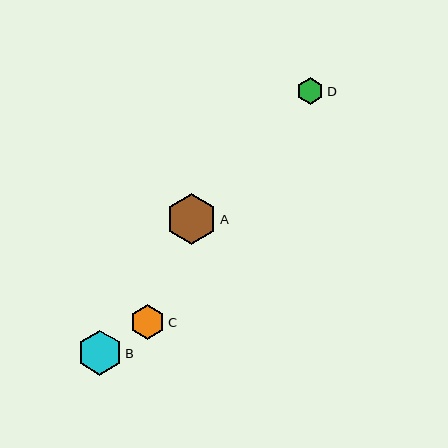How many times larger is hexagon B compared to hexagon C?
Hexagon B is approximately 1.3 times the size of hexagon C.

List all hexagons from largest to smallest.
From largest to smallest: A, B, C, D.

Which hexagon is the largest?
Hexagon A is the largest with a size of approximately 51 pixels.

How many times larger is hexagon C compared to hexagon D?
Hexagon C is approximately 1.3 times the size of hexagon D.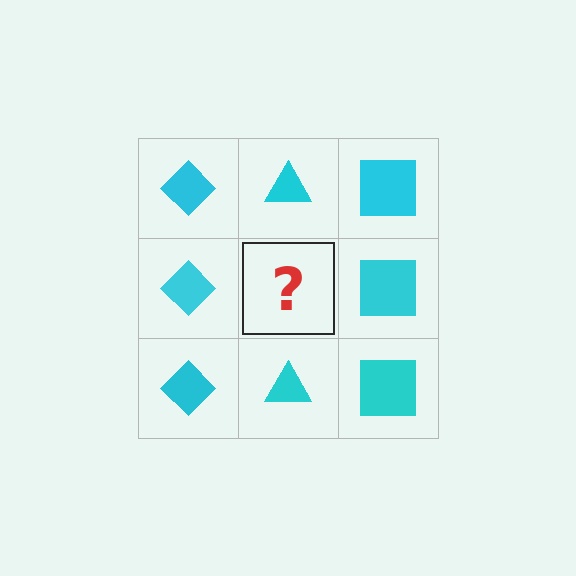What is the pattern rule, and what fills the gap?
The rule is that each column has a consistent shape. The gap should be filled with a cyan triangle.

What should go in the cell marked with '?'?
The missing cell should contain a cyan triangle.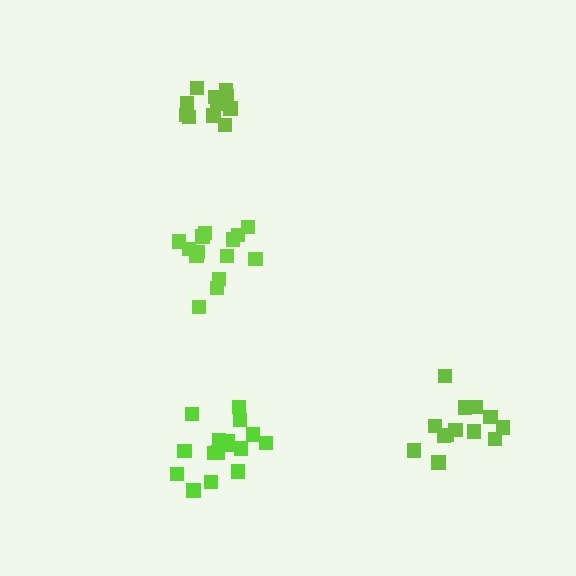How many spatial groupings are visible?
There are 4 spatial groupings.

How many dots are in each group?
Group 1: 13 dots, Group 2: 16 dots, Group 3: 14 dots, Group 4: 13 dots (56 total).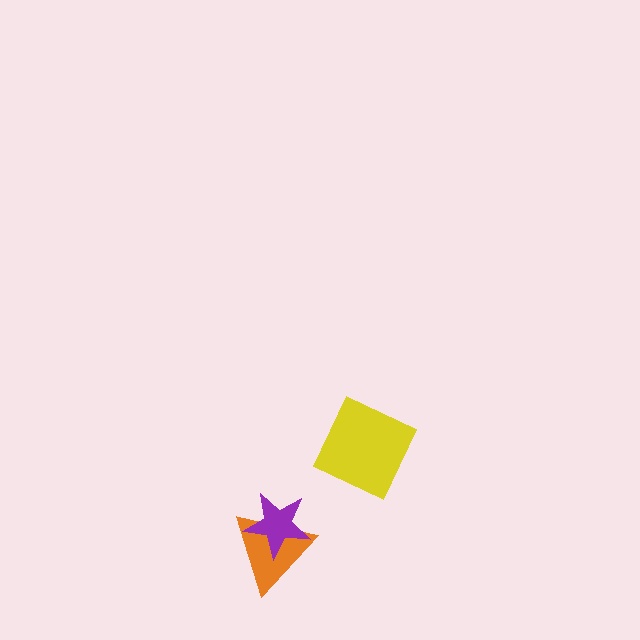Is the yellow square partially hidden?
No, no other shape covers it.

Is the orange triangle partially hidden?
Yes, it is partially covered by another shape.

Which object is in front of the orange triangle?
The purple star is in front of the orange triangle.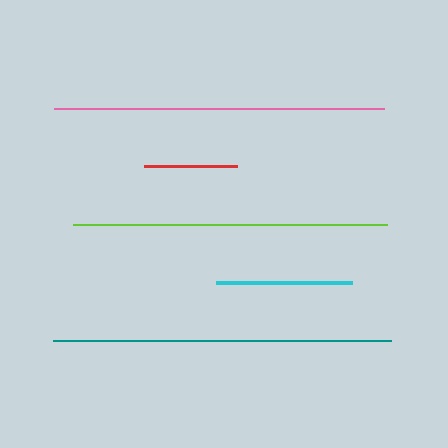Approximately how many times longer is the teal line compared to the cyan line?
The teal line is approximately 2.5 times the length of the cyan line.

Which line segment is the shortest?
The red line is the shortest at approximately 93 pixels.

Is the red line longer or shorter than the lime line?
The lime line is longer than the red line.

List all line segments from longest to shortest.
From longest to shortest: teal, pink, lime, cyan, red.